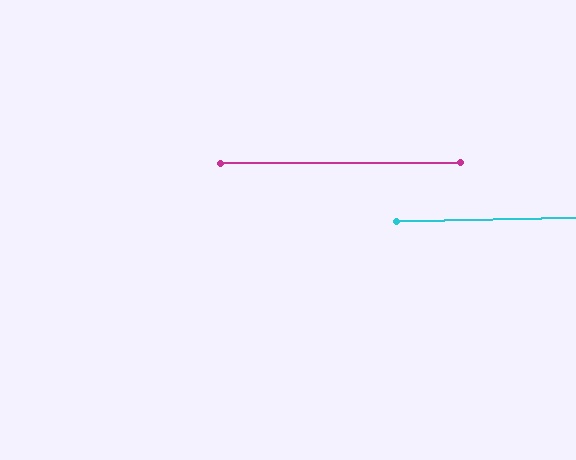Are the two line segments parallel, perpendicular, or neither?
Parallel — their directions differ by only 1.0°.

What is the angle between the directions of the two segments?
Approximately 1 degree.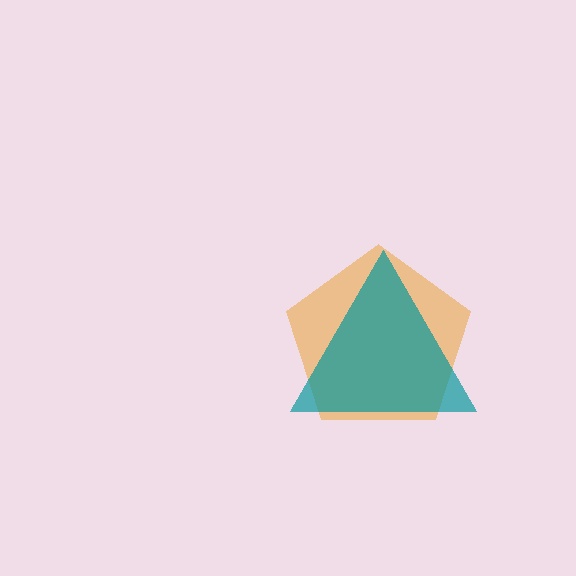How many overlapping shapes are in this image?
There are 2 overlapping shapes in the image.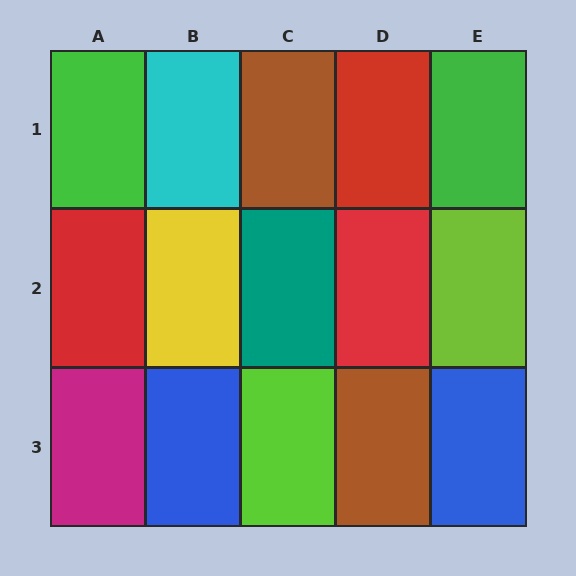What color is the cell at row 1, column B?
Cyan.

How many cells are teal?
1 cell is teal.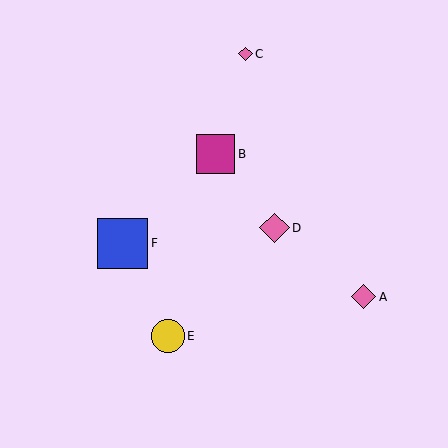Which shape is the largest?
The blue square (labeled F) is the largest.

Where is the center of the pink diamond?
The center of the pink diamond is at (274, 228).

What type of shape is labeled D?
Shape D is a pink diamond.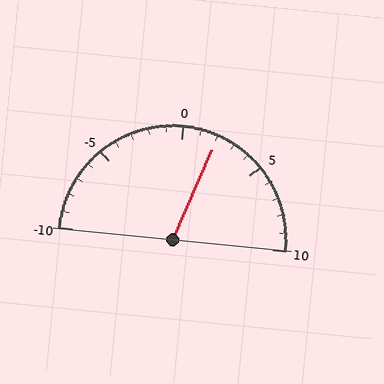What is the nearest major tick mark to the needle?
The nearest major tick mark is 0.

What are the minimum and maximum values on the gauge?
The gauge ranges from -10 to 10.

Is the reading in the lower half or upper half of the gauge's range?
The reading is in the upper half of the range (-10 to 10).